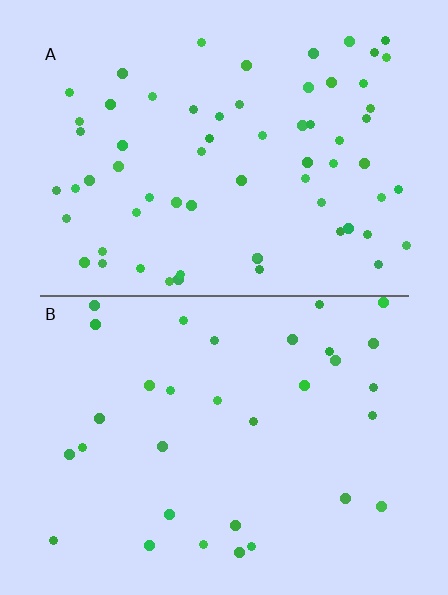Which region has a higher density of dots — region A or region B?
A (the top).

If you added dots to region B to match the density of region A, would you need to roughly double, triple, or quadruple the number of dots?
Approximately double.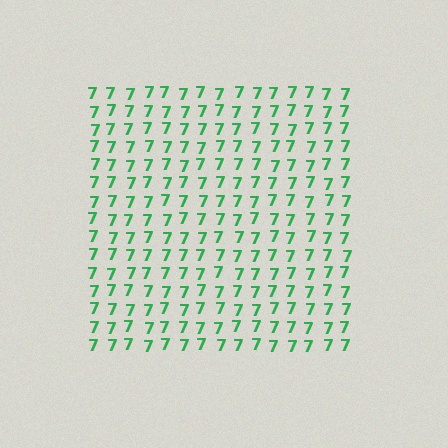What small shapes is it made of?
It is made of small digit 7's.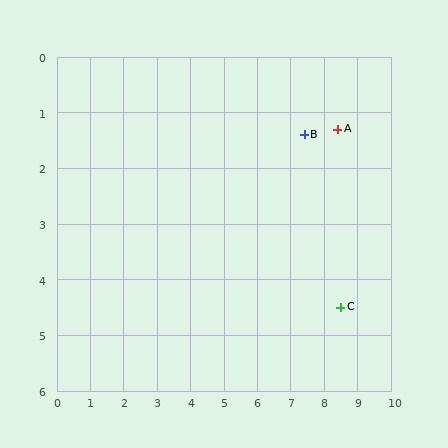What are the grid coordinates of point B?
Point B is at approximately (7.4, 1.4).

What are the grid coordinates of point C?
Point C is at approximately (8.5, 4.5).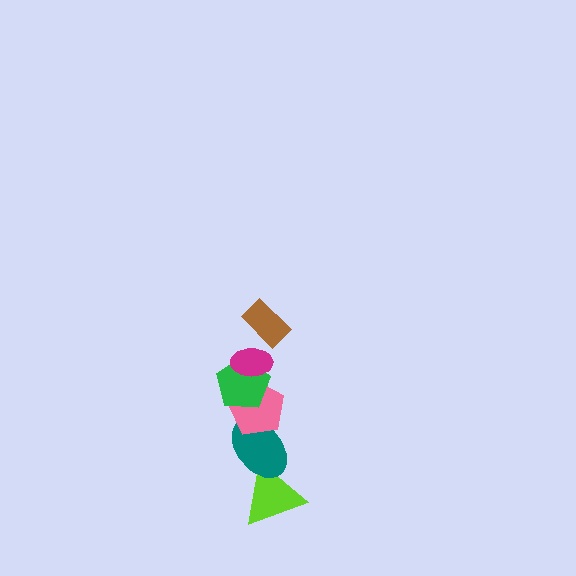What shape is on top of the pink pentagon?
The green pentagon is on top of the pink pentagon.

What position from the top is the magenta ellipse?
The magenta ellipse is 2nd from the top.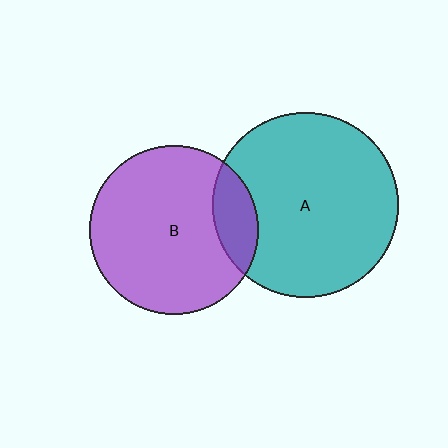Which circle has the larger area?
Circle A (teal).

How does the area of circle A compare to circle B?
Approximately 1.2 times.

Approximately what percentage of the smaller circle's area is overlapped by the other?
Approximately 15%.